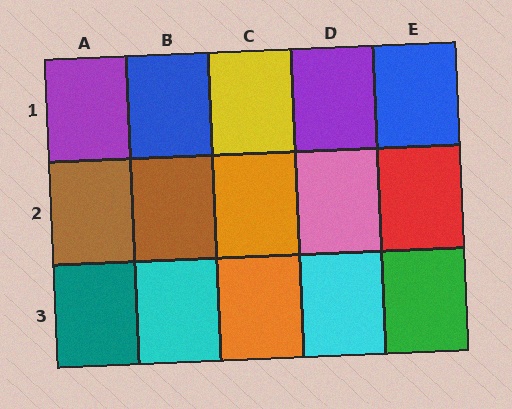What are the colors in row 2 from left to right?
Brown, brown, orange, pink, red.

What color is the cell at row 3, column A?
Teal.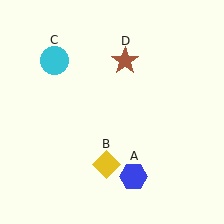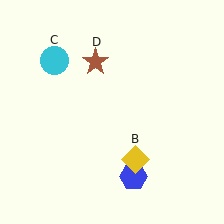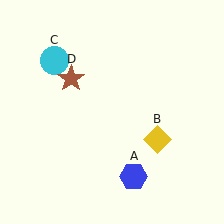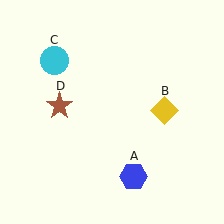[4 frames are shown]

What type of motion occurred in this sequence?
The yellow diamond (object B), brown star (object D) rotated counterclockwise around the center of the scene.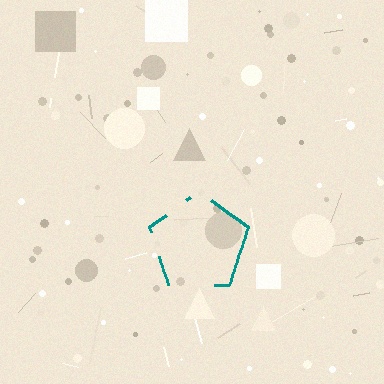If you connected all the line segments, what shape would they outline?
They would outline a pentagon.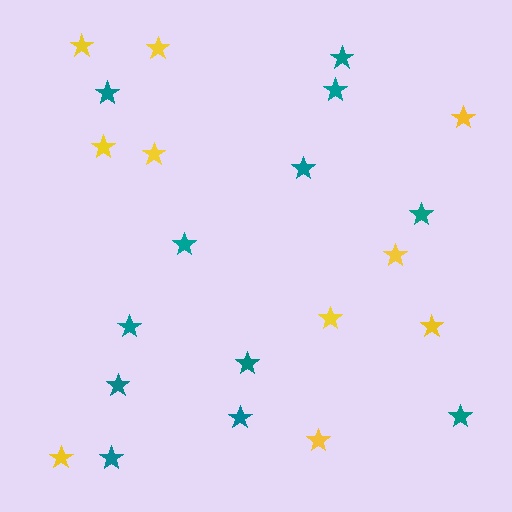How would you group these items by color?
There are 2 groups: one group of yellow stars (10) and one group of teal stars (12).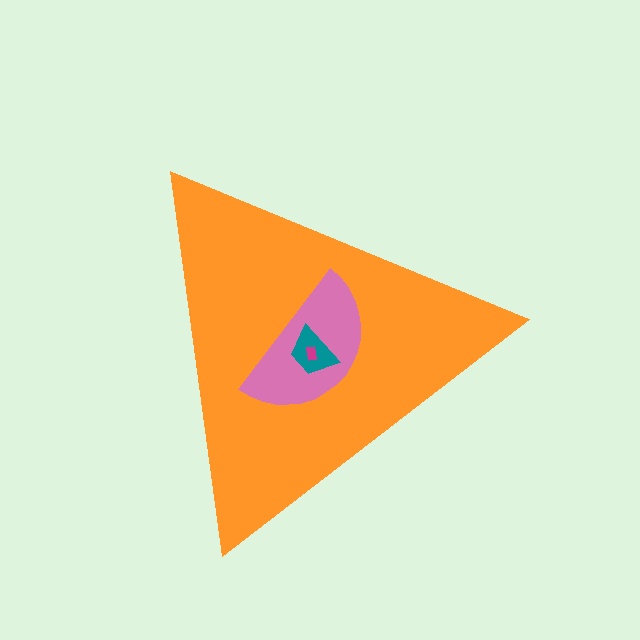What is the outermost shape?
The orange triangle.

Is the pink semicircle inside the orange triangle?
Yes.